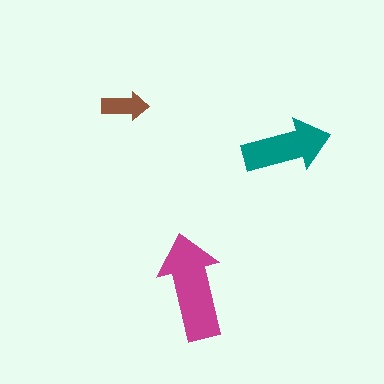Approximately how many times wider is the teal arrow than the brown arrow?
About 2 times wider.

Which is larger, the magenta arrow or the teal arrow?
The magenta one.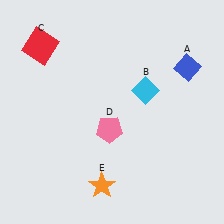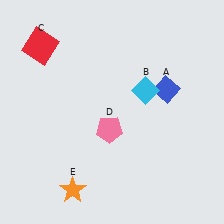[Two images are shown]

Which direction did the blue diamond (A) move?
The blue diamond (A) moved down.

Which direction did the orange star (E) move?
The orange star (E) moved left.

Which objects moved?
The objects that moved are: the blue diamond (A), the orange star (E).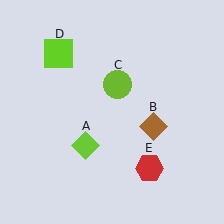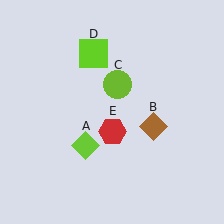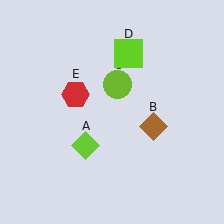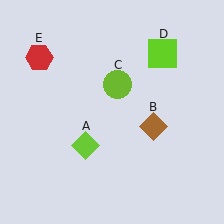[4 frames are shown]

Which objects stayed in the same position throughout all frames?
Lime diamond (object A) and brown diamond (object B) and lime circle (object C) remained stationary.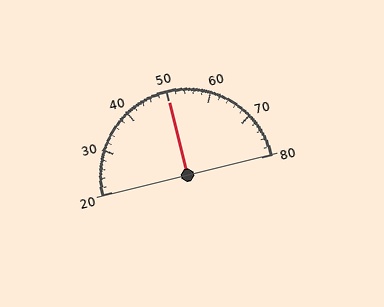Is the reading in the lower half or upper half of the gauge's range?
The reading is in the upper half of the range (20 to 80).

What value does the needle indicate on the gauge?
The needle indicates approximately 50.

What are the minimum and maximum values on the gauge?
The gauge ranges from 20 to 80.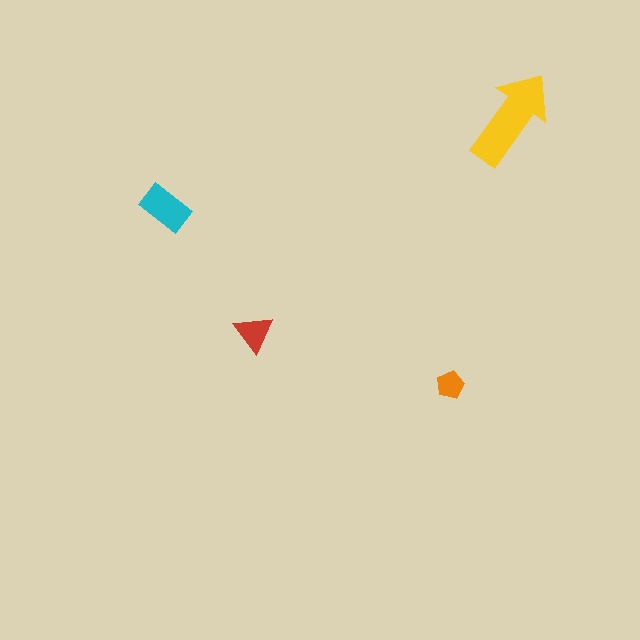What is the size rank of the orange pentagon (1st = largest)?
4th.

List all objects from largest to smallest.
The yellow arrow, the cyan rectangle, the red triangle, the orange pentagon.